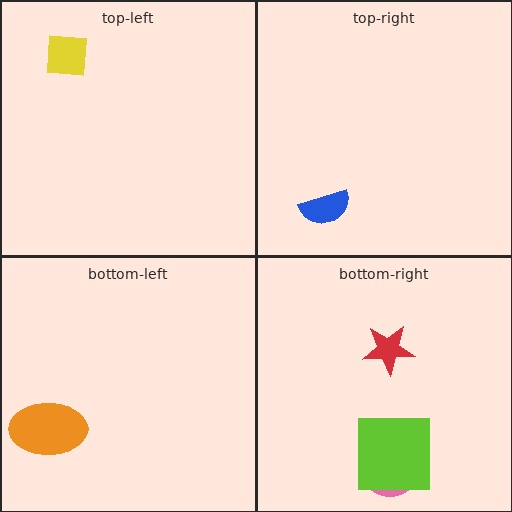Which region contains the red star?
The bottom-right region.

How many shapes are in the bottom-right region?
3.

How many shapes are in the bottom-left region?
1.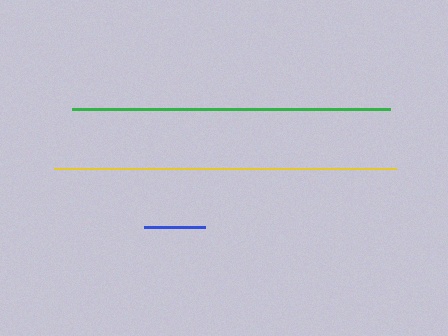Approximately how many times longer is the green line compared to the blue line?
The green line is approximately 5.2 times the length of the blue line.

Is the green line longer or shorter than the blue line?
The green line is longer than the blue line.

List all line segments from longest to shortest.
From longest to shortest: yellow, green, blue.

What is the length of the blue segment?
The blue segment is approximately 61 pixels long.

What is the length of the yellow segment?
The yellow segment is approximately 341 pixels long.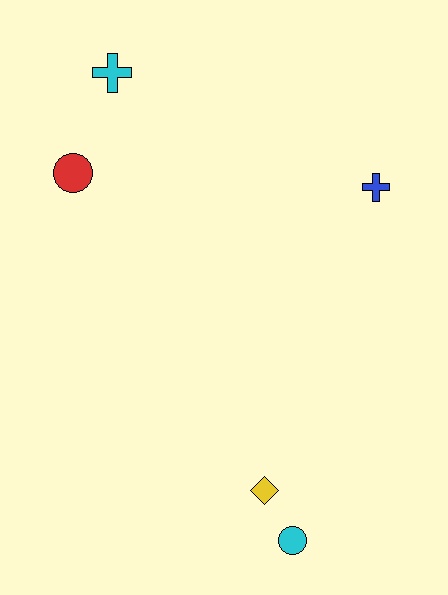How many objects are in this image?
There are 5 objects.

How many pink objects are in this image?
There are no pink objects.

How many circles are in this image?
There are 2 circles.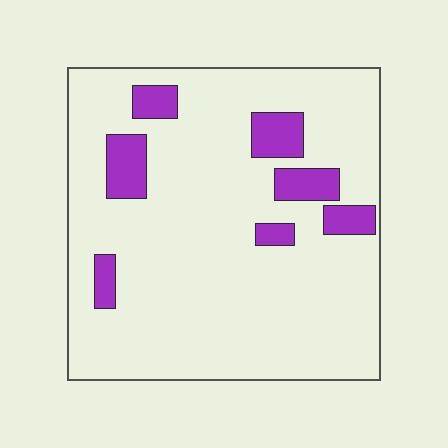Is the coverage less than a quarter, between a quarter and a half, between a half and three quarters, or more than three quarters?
Less than a quarter.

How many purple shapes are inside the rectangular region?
7.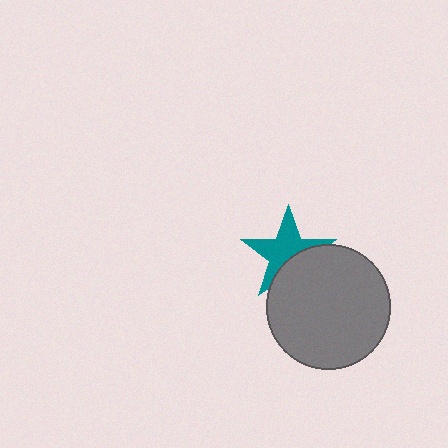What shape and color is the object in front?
The object in front is a gray circle.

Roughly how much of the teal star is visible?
About half of it is visible (roughly 63%).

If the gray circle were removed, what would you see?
You would see the complete teal star.